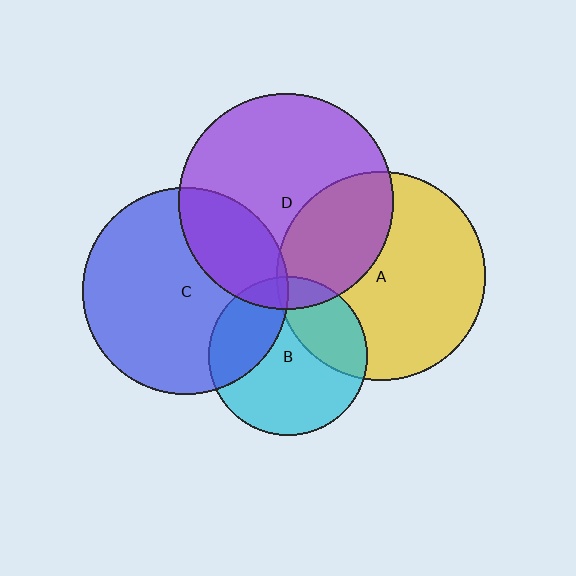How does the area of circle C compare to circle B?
Approximately 1.7 times.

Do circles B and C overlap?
Yes.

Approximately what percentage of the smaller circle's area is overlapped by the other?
Approximately 30%.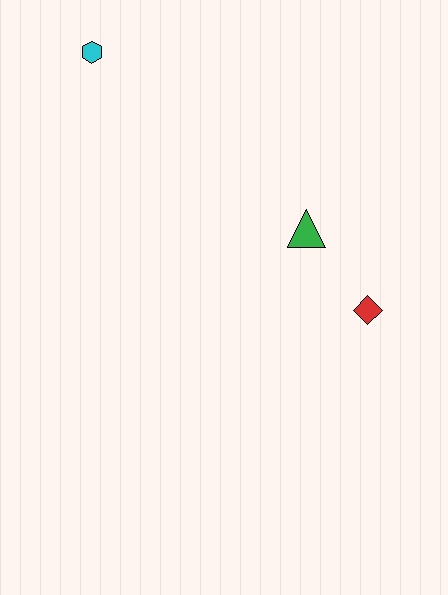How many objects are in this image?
There are 3 objects.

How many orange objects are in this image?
There are no orange objects.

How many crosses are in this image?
There are no crosses.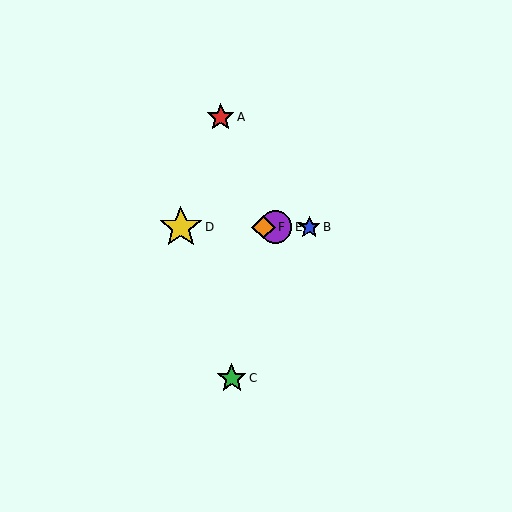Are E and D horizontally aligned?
Yes, both are at y≈227.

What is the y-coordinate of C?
Object C is at y≈378.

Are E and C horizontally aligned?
No, E is at y≈227 and C is at y≈378.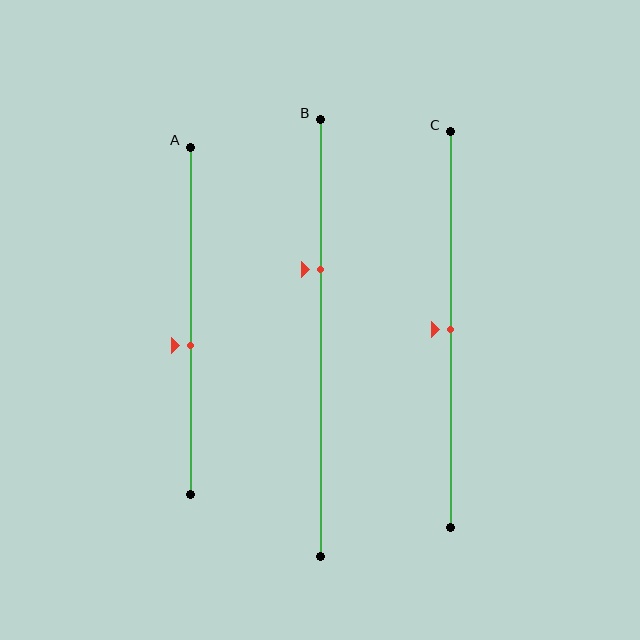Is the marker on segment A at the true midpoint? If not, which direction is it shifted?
No, the marker on segment A is shifted downward by about 7% of the segment length.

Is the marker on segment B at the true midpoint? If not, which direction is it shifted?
No, the marker on segment B is shifted upward by about 16% of the segment length.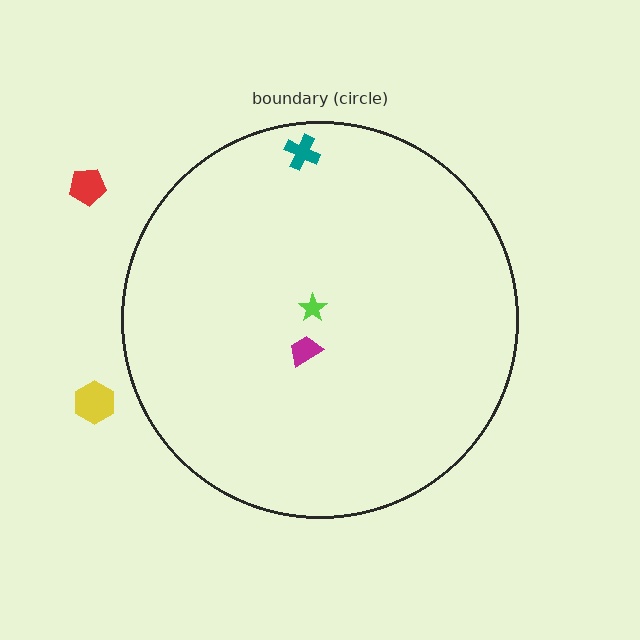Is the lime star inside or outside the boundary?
Inside.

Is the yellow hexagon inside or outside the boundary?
Outside.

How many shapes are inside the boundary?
3 inside, 2 outside.